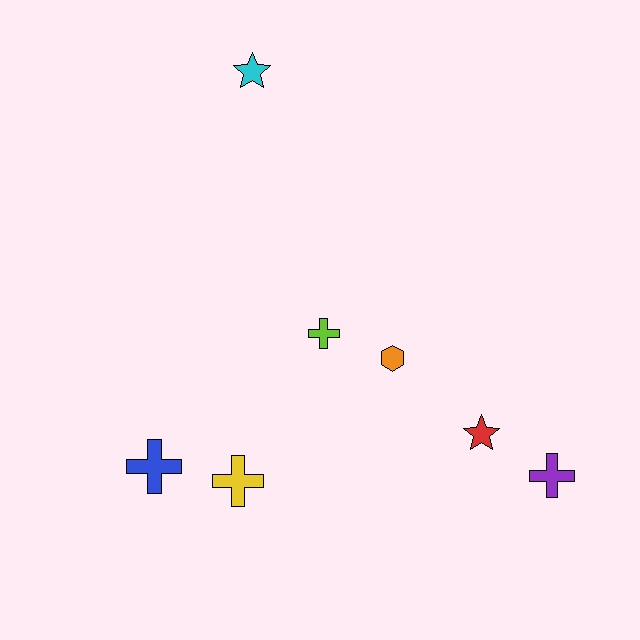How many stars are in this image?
There are 2 stars.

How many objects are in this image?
There are 7 objects.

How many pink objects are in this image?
There are no pink objects.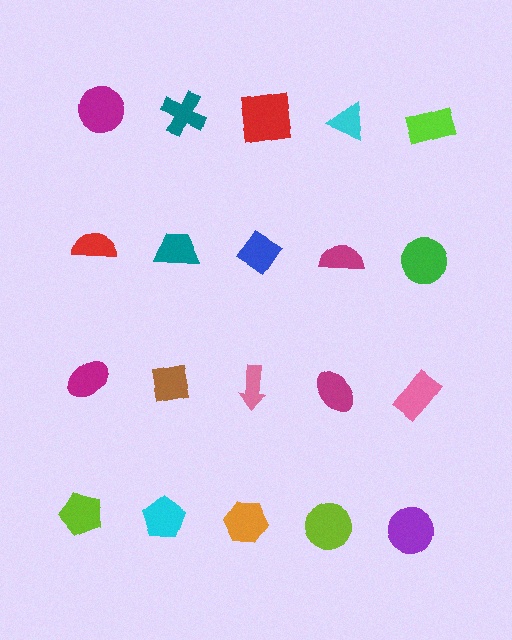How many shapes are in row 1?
5 shapes.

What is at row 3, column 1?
A magenta ellipse.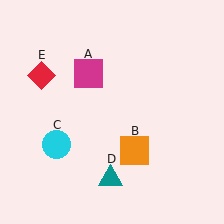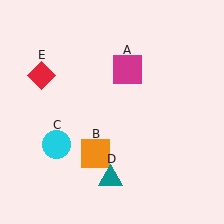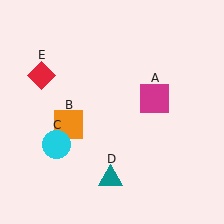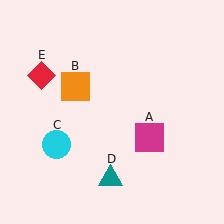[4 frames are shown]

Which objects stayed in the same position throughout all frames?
Cyan circle (object C) and teal triangle (object D) and red diamond (object E) remained stationary.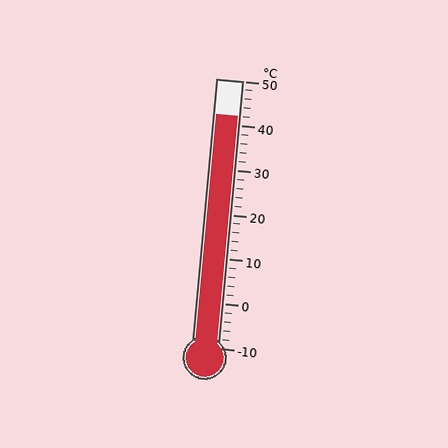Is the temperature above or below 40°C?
The temperature is above 40°C.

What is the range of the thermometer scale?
The thermometer scale ranges from -10°C to 50°C.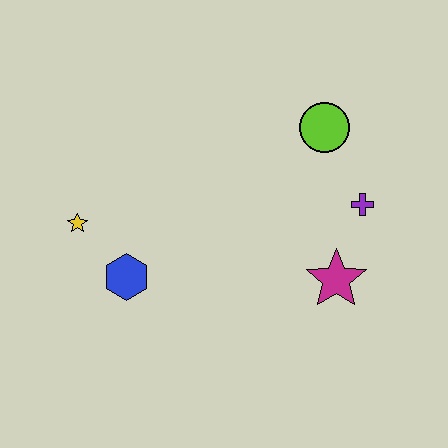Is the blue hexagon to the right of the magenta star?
No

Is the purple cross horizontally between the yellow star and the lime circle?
No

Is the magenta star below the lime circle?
Yes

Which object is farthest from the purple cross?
The yellow star is farthest from the purple cross.